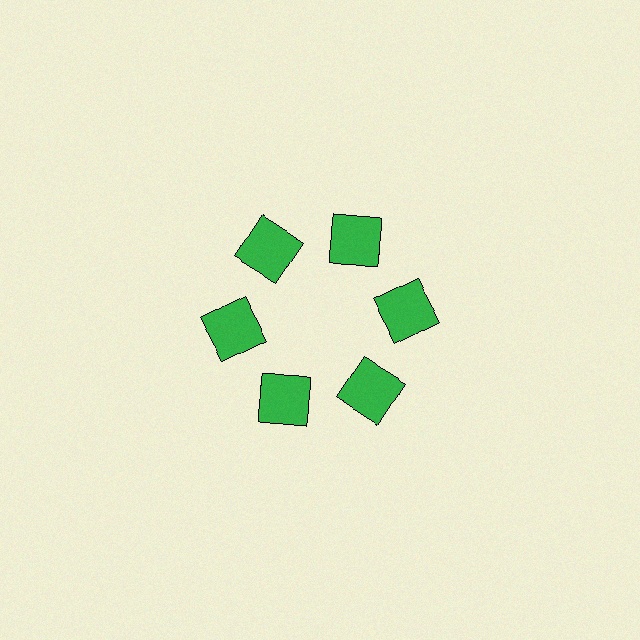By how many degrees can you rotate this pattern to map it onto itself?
The pattern maps onto itself every 60 degrees of rotation.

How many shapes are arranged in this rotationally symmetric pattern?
There are 6 shapes, arranged in 6 groups of 1.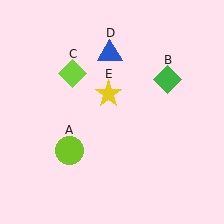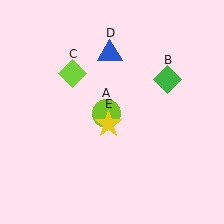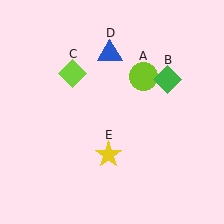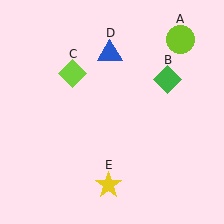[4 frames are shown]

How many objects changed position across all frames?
2 objects changed position: lime circle (object A), yellow star (object E).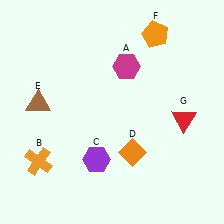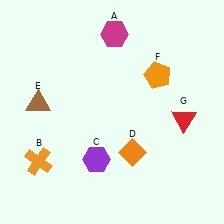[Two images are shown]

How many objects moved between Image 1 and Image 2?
2 objects moved between the two images.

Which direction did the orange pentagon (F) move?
The orange pentagon (F) moved down.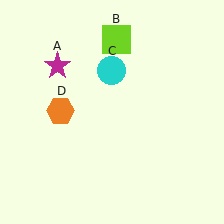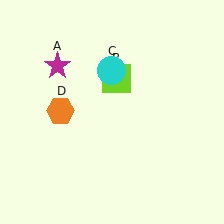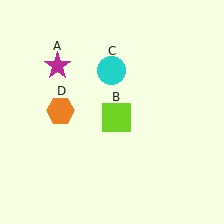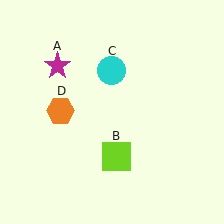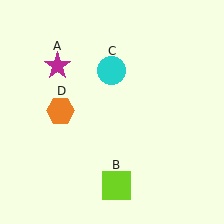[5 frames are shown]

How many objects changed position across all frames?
1 object changed position: lime square (object B).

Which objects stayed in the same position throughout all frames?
Magenta star (object A) and cyan circle (object C) and orange hexagon (object D) remained stationary.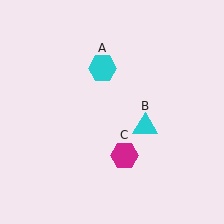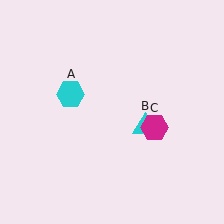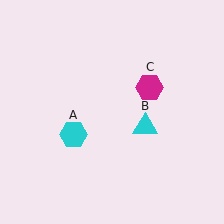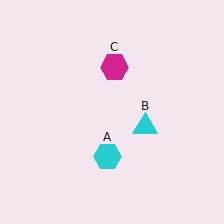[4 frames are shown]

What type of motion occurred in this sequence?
The cyan hexagon (object A), magenta hexagon (object C) rotated counterclockwise around the center of the scene.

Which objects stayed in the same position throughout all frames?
Cyan triangle (object B) remained stationary.